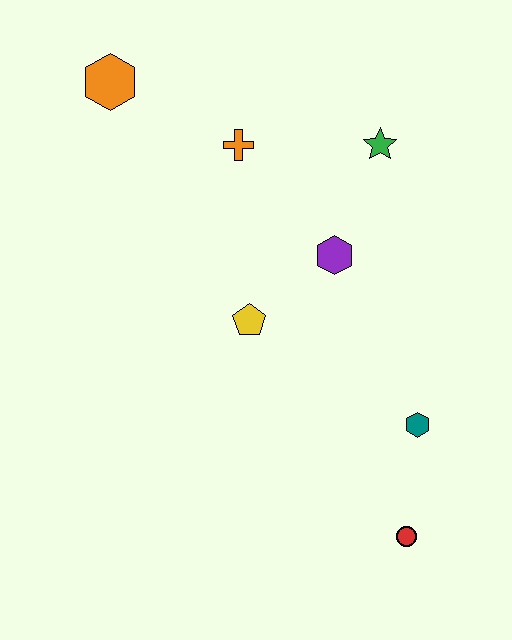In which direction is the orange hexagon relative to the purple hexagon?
The orange hexagon is to the left of the purple hexagon.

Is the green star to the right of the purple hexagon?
Yes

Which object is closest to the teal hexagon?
The red circle is closest to the teal hexagon.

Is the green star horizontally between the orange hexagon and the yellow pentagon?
No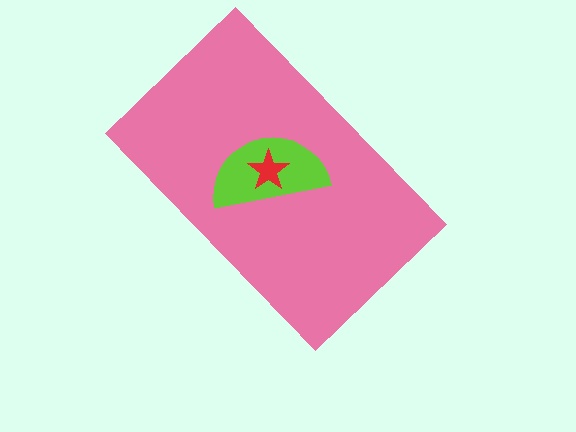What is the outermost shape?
The pink rectangle.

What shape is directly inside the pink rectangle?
The lime semicircle.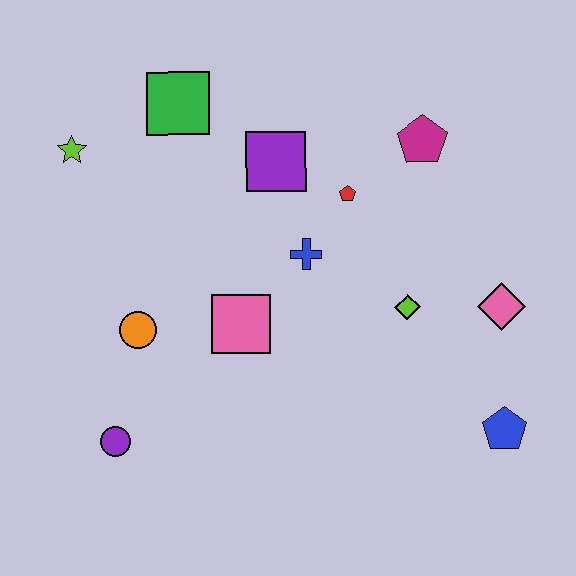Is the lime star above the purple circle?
Yes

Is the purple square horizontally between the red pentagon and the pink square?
Yes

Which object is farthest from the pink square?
The blue pentagon is farthest from the pink square.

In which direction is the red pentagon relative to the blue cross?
The red pentagon is above the blue cross.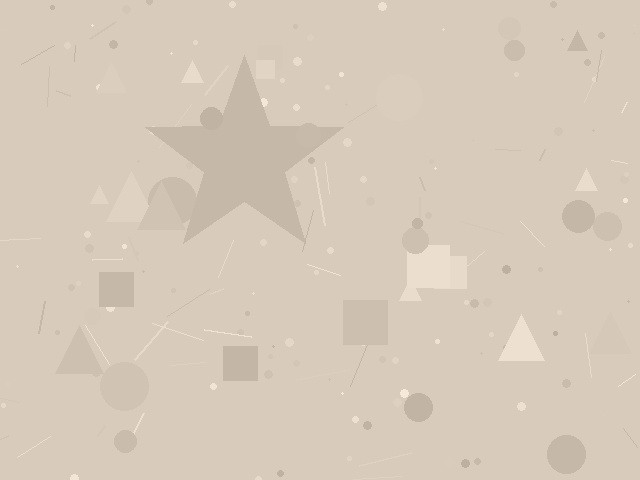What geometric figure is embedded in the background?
A star is embedded in the background.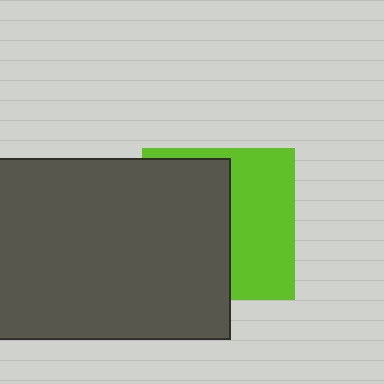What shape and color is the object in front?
The object in front is a dark gray rectangle.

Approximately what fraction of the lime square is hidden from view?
Roughly 55% of the lime square is hidden behind the dark gray rectangle.